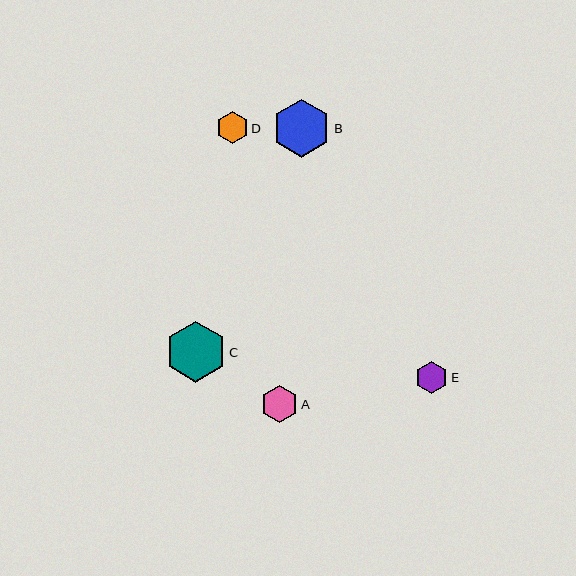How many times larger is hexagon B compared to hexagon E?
Hexagon B is approximately 1.8 times the size of hexagon E.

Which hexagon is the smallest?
Hexagon D is the smallest with a size of approximately 32 pixels.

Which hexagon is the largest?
Hexagon C is the largest with a size of approximately 60 pixels.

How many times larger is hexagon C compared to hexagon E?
Hexagon C is approximately 1.8 times the size of hexagon E.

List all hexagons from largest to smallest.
From largest to smallest: C, B, A, E, D.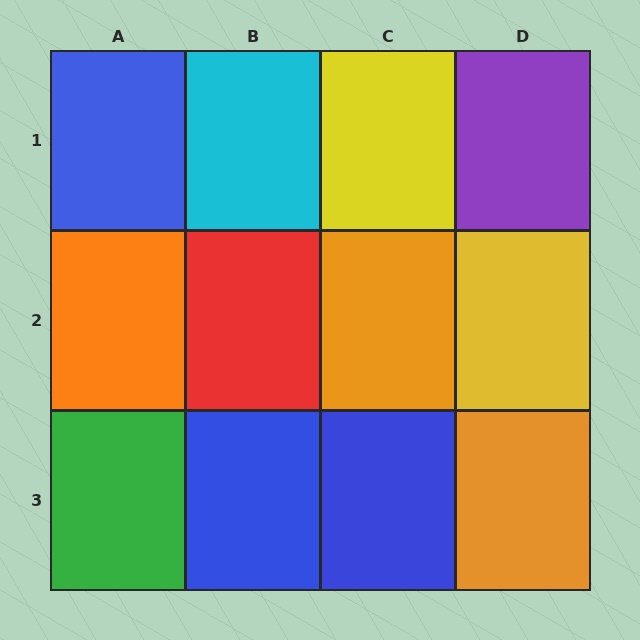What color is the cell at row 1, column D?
Purple.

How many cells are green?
1 cell is green.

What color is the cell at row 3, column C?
Blue.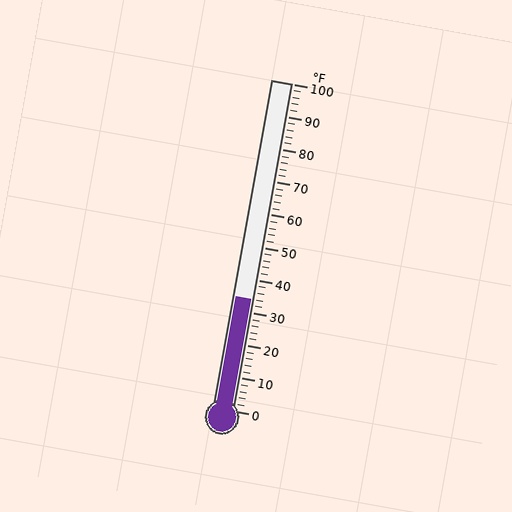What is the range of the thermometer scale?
The thermometer scale ranges from 0°F to 100°F.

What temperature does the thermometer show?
The thermometer shows approximately 34°F.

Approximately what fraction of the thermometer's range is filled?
The thermometer is filled to approximately 35% of its range.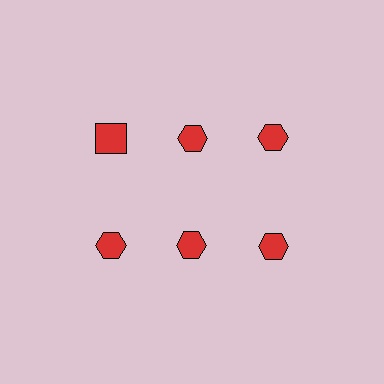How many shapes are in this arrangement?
There are 6 shapes arranged in a grid pattern.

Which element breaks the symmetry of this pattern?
The red square in the top row, leftmost column breaks the symmetry. All other shapes are red hexagons.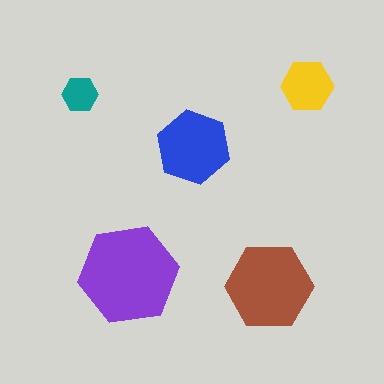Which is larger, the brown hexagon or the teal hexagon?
The brown one.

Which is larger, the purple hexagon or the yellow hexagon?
The purple one.